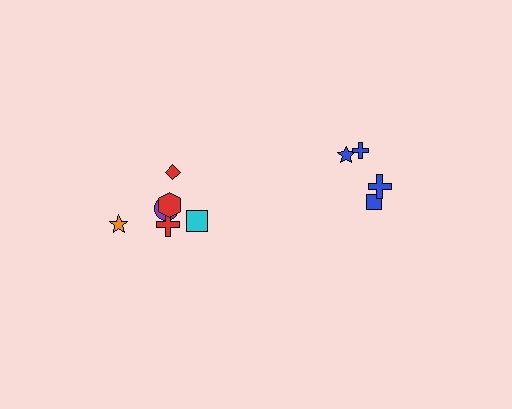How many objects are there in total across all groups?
There are 10 objects.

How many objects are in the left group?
There are 6 objects.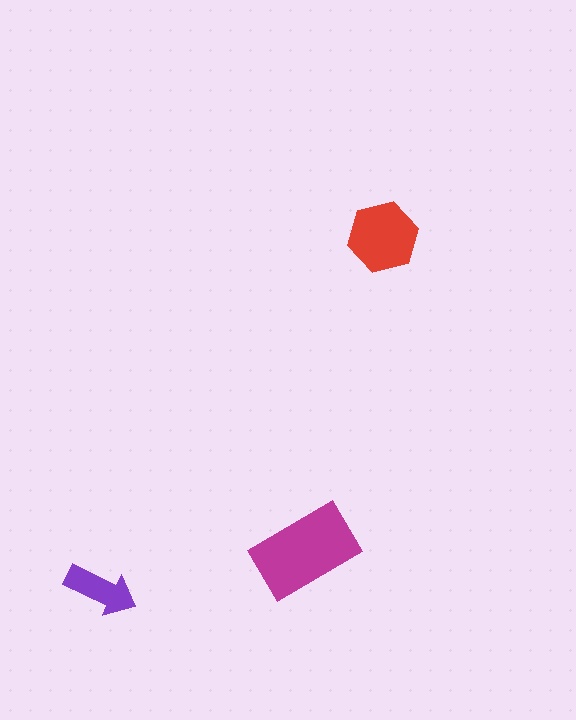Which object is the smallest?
The purple arrow.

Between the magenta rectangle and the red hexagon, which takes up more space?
The magenta rectangle.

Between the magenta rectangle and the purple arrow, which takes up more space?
The magenta rectangle.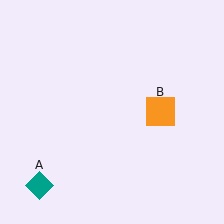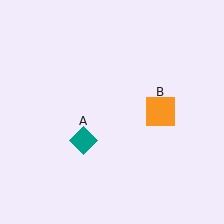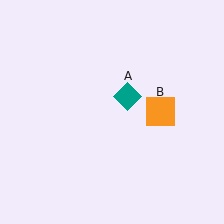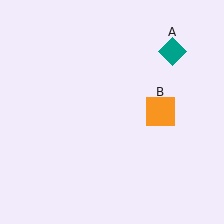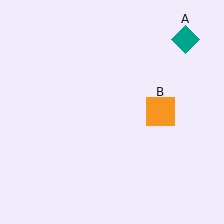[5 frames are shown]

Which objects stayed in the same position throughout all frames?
Orange square (object B) remained stationary.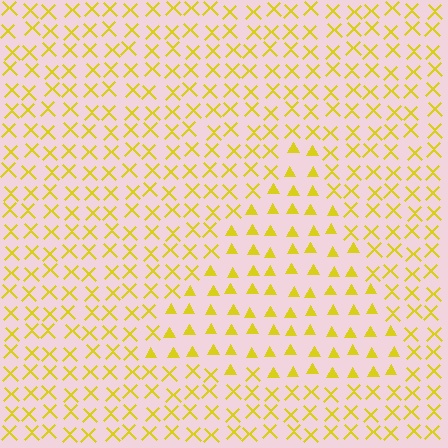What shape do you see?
I see a triangle.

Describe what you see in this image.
The image is filled with small yellow elements arranged in a uniform grid. A triangle-shaped region contains triangles, while the surrounding area contains X marks. The boundary is defined purely by the change in element shape.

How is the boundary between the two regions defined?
The boundary is defined by a change in element shape: triangles inside vs. X marks outside. All elements share the same color and spacing.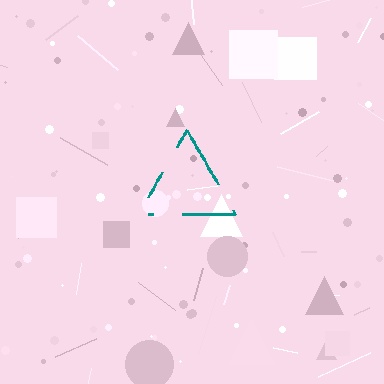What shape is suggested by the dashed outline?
The dashed outline suggests a triangle.